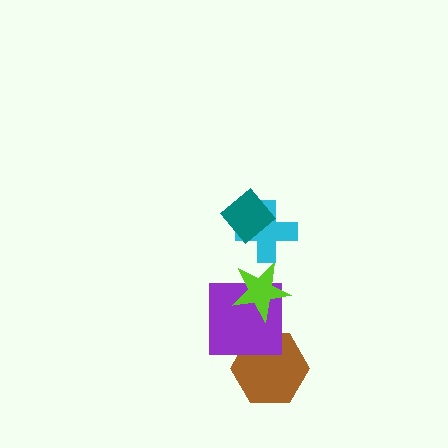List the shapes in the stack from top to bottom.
From top to bottom: the teal diamond, the cyan cross, the lime star, the purple square, the brown hexagon.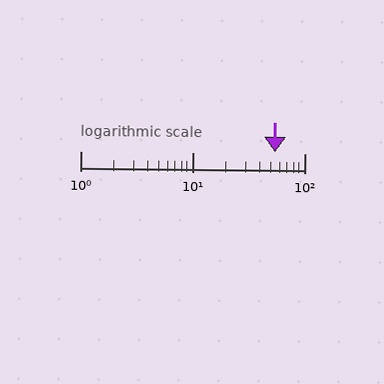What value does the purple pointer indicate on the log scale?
The pointer indicates approximately 54.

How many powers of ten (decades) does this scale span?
The scale spans 2 decades, from 1 to 100.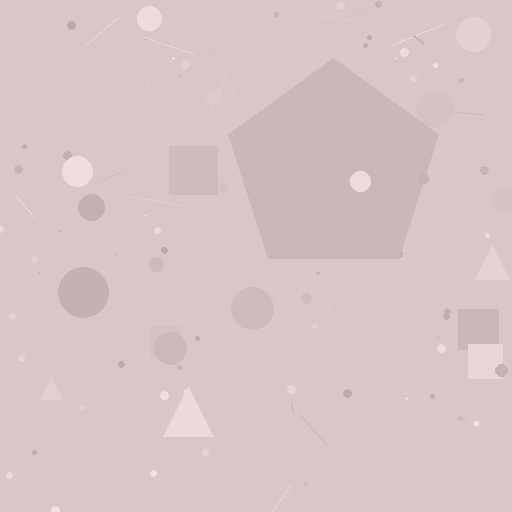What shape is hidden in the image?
A pentagon is hidden in the image.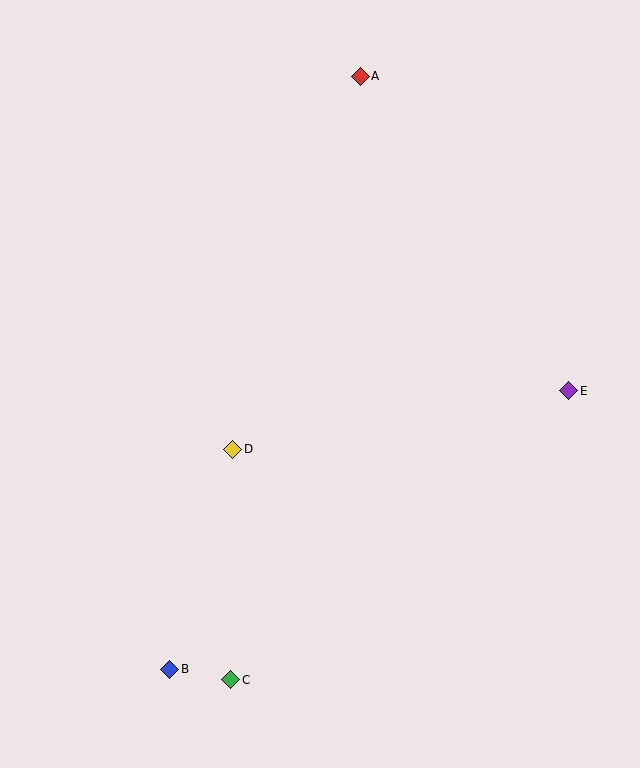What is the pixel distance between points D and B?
The distance between D and B is 229 pixels.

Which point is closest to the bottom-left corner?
Point B is closest to the bottom-left corner.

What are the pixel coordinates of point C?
Point C is at (231, 680).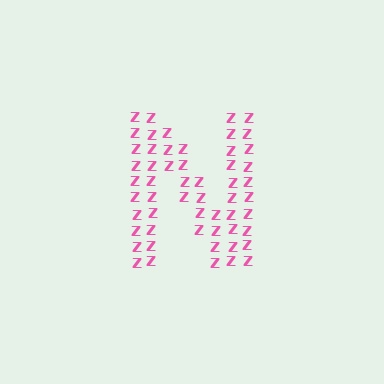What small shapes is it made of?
It is made of small letter Z's.